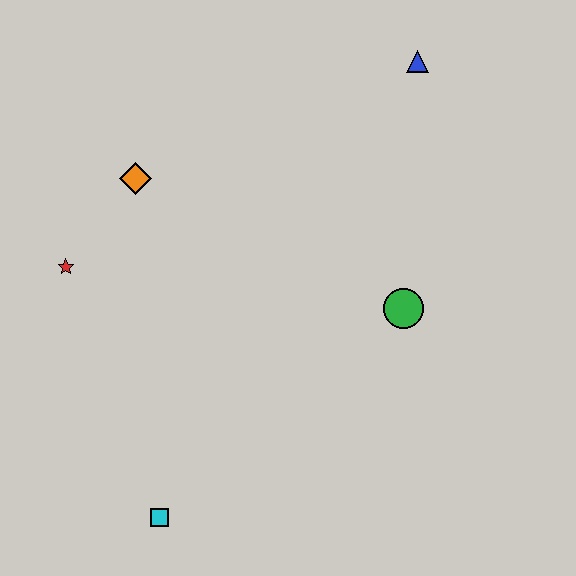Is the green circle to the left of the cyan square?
No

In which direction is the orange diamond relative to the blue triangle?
The orange diamond is to the left of the blue triangle.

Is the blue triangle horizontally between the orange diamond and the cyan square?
No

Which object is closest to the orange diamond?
The red star is closest to the orange diamond.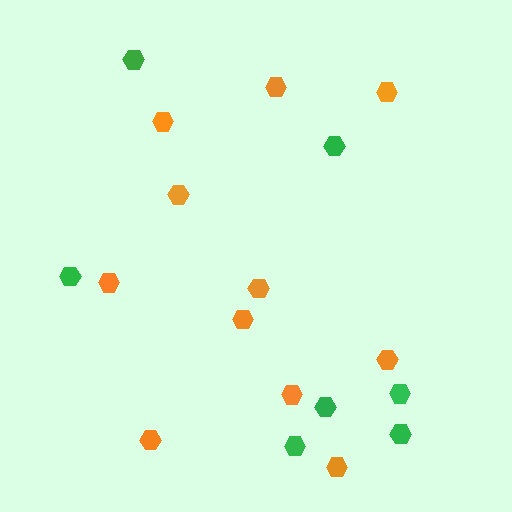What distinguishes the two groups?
There are 2 groups: one group of green hexagons (7) and one group of orange hexagons (11).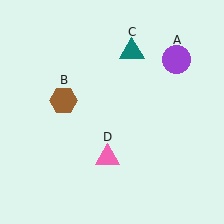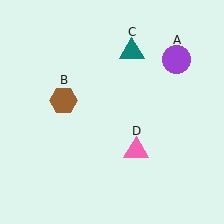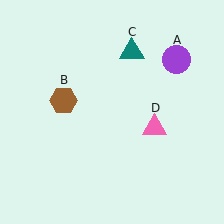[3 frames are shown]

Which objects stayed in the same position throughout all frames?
Purple circle (object A) and brown hexagon (object B) and teal triangle (object C) remained stationary.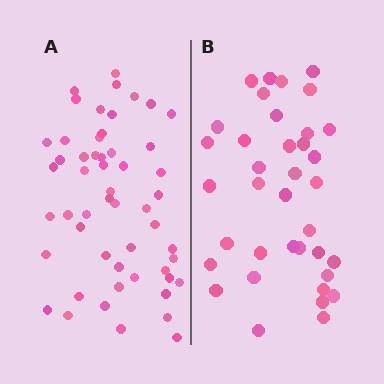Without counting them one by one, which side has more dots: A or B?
Region A (the left region) has more dots.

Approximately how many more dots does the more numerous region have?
Region A has approximately 15 more dots than region B.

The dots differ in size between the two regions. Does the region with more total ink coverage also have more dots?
No. Region B has more total ink coverage because its dots are larger, but region A actually contains more individual dots. Total area can be misleading — the number of items is what matters here.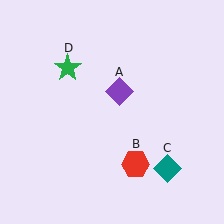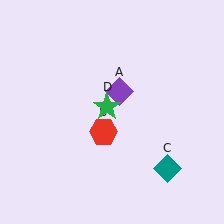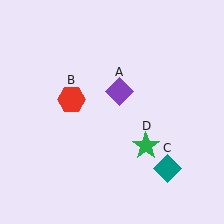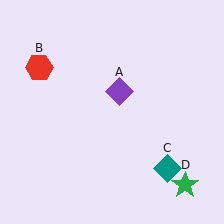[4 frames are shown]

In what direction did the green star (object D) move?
The green star (object D) moved down and to the right.